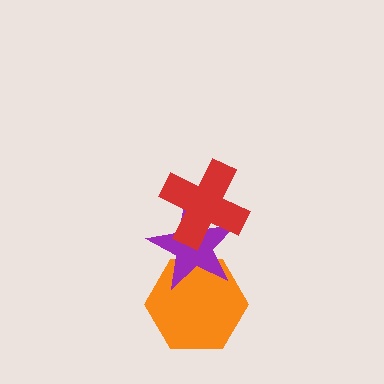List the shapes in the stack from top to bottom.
From top to bottom: the red cross, the purple star, the orange hexagon.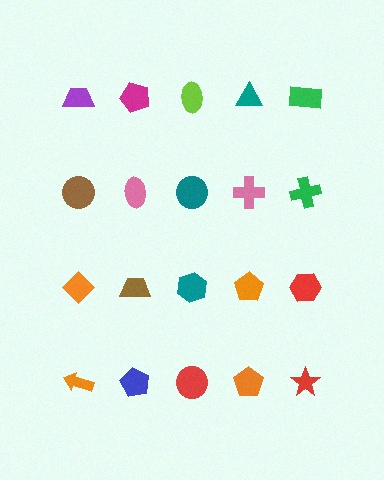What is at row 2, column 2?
A pink ellipse.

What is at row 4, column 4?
An orange pentagon.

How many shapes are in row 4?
5 shapes.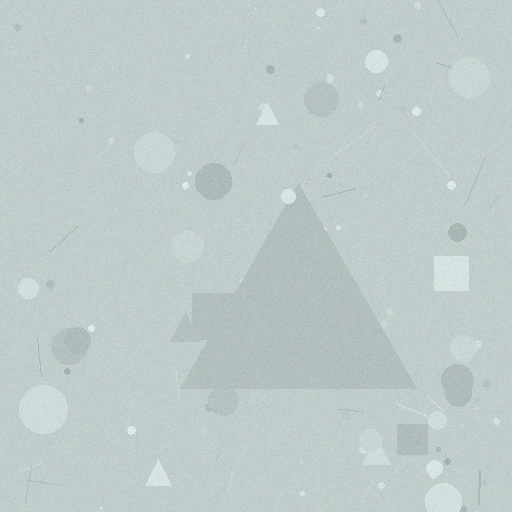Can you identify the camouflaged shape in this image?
The camouflaged shape is a triangle.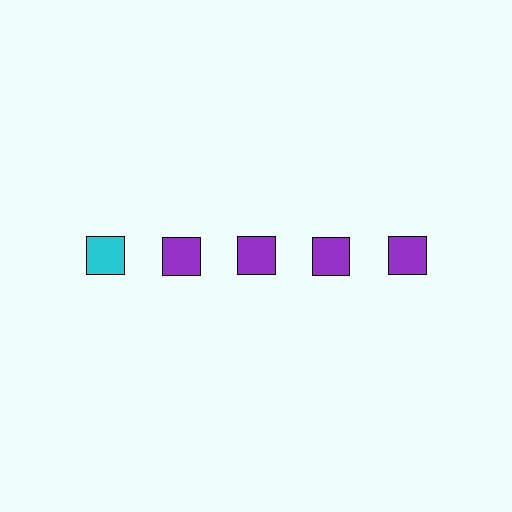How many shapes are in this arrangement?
There are 5 shapes arranged in a grid pattern.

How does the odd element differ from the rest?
It has a different color: cyan instead of purple.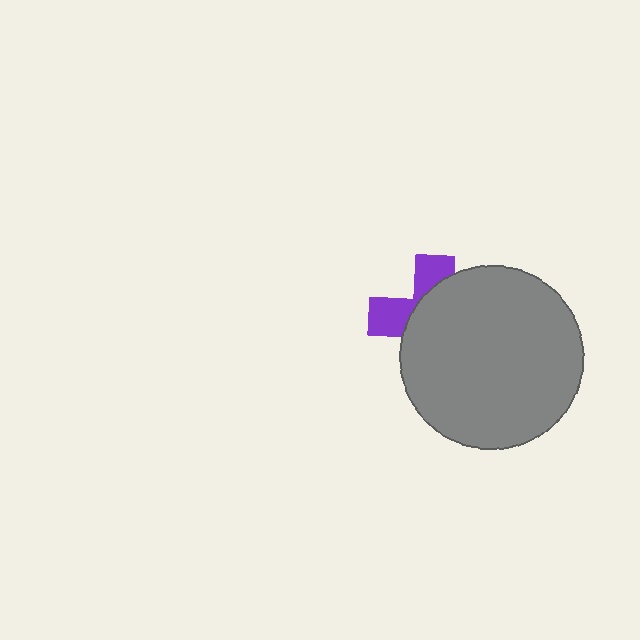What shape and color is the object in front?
The object in front is a gray circle.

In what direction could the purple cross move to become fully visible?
The purple cross could move left. That would shift it out from behind the gray circle entirely.